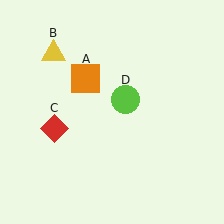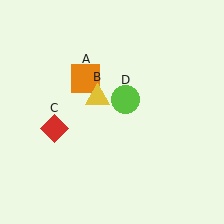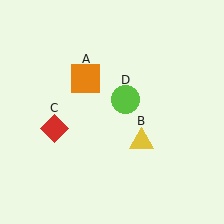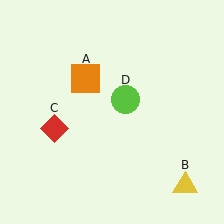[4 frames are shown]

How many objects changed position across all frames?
1 object changed position: yellow triangle (object B).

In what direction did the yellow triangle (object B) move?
The yellow triangle (object B) moved down and to the right.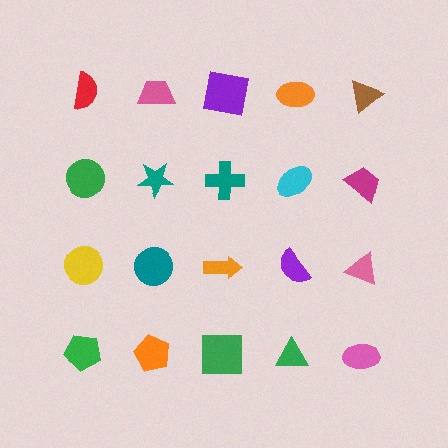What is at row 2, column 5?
A magenta trapezoid.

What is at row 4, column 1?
A green pentagon.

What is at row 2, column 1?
A green circle.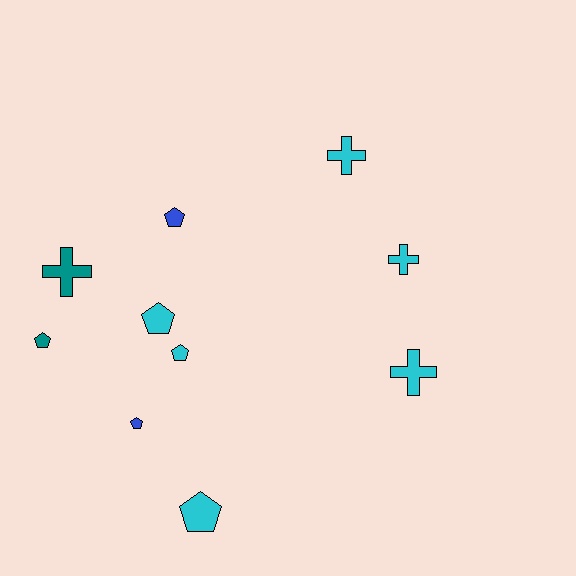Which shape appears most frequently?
Pentagon, with 6 objects.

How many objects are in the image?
There are 10 objects.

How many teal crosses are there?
There is 1 teal cross.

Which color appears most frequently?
Cyan, with 6 objects.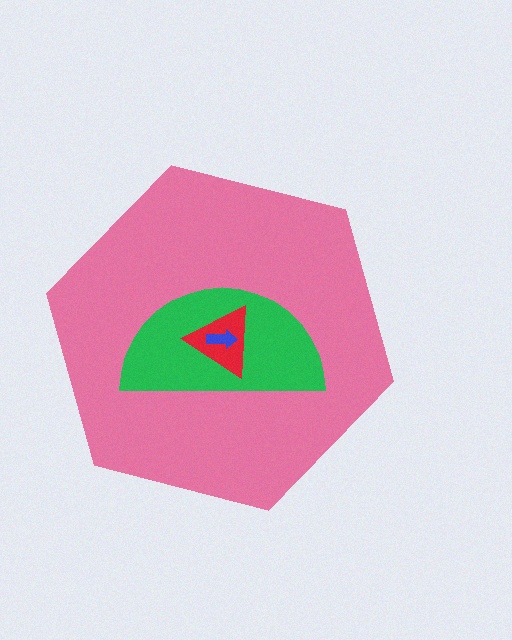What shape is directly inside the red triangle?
The blue arrow.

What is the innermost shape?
The blue arrow.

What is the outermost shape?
The pink hexagon.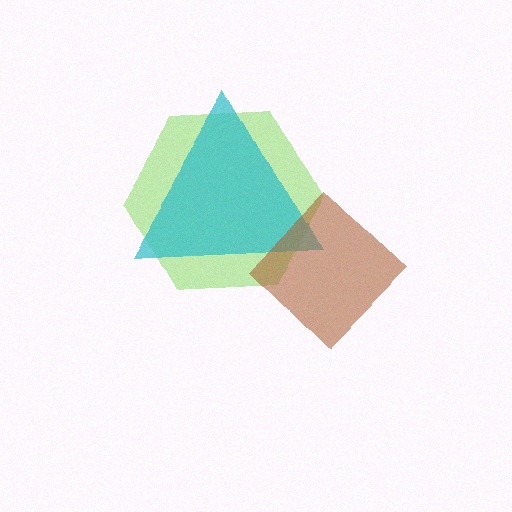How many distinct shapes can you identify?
There are 3 distinct shapes: a lime hexagon, a cyan triangle, a brown diamond.